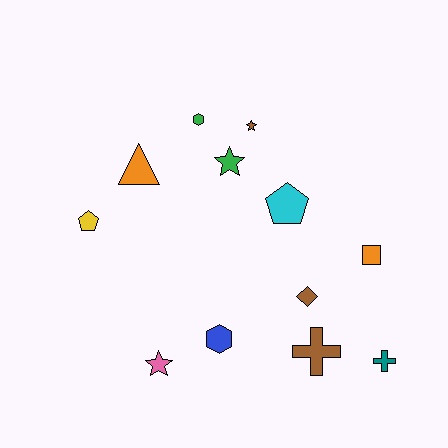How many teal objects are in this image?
There is 1 teal object.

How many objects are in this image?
There are 12 objects.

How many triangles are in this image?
There is 1 triangle.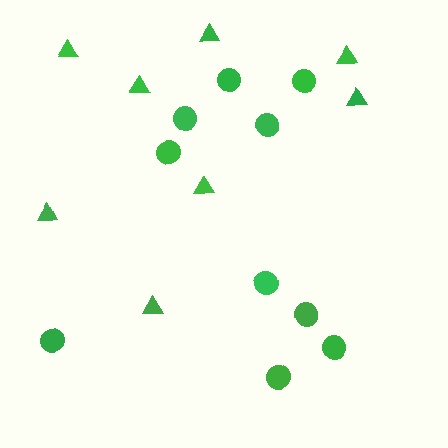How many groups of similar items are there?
There are 2 groups: one group of circles (10) and one group of triangles (8).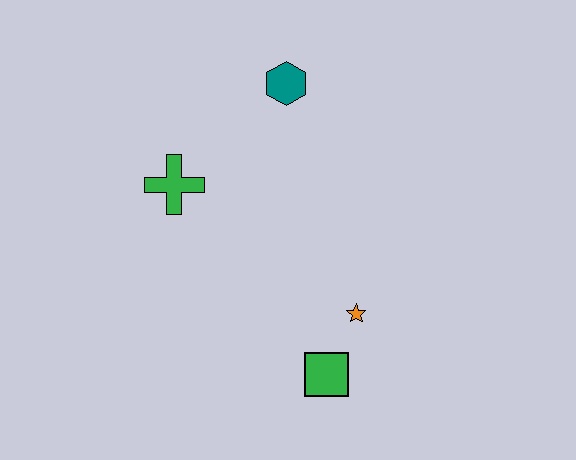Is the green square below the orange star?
Yes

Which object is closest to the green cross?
The teal hexagon is closest to the green cross.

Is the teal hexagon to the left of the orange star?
Yes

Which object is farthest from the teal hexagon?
The green square is farthest from the teal hexagon.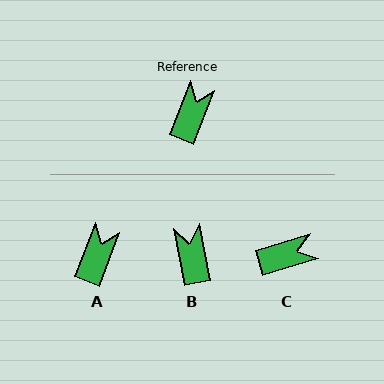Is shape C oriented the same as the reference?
No, it is off by about 52 degrees.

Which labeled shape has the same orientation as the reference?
A.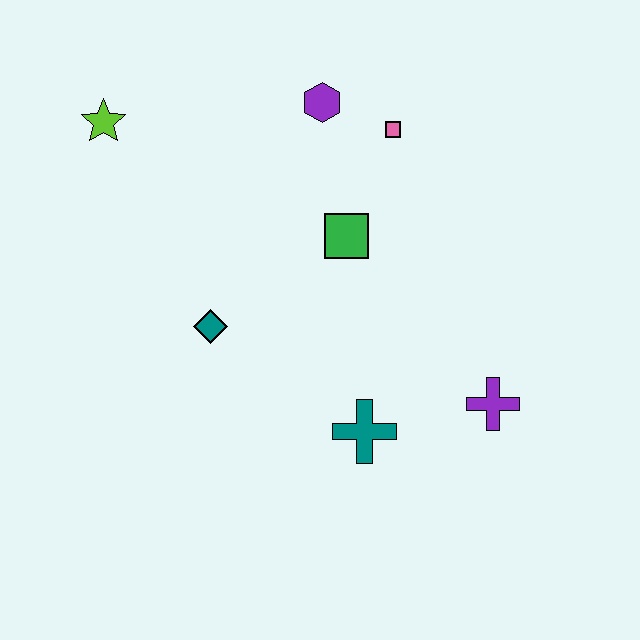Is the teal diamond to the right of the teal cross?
No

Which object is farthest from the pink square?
The teal cross is farthest from the pink square.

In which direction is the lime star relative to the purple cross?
The lime star is to the left of the purple cross.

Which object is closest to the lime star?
The purple hexagon is closest to the lime star.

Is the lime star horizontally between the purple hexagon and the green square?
No